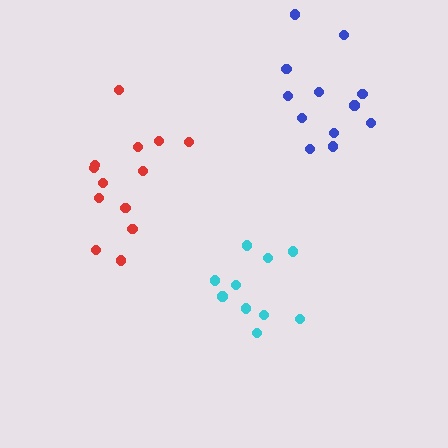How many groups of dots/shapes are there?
There are 3 groups.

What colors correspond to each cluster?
The clusters are colored: blue, cyan, red.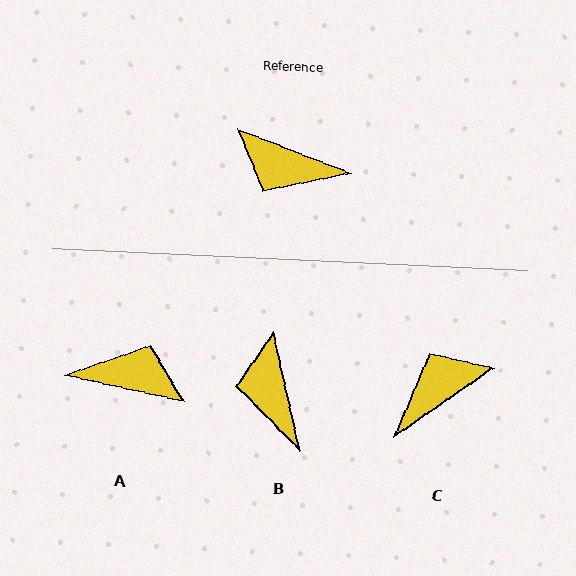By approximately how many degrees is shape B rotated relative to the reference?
Approximately 56 degrees clockwise.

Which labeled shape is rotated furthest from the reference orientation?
A, about 171 degrees away.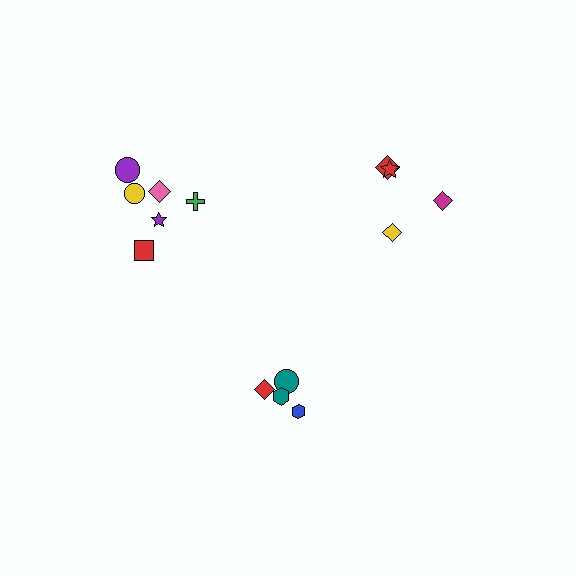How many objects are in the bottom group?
There are 4 objects.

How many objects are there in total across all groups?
There are 14 objects.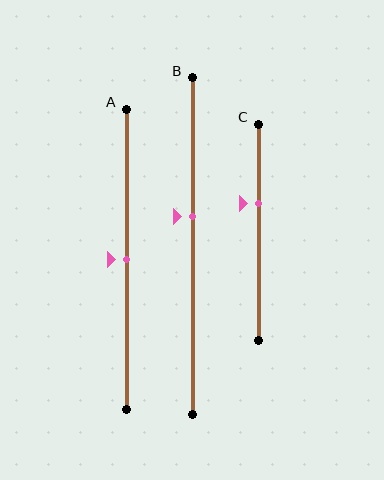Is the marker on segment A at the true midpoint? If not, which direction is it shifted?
Yes, the marker on segment A is at the true midpoint.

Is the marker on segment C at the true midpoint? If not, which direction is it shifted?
No, the marker on segment C is shifted upward by about 13% of the segment length.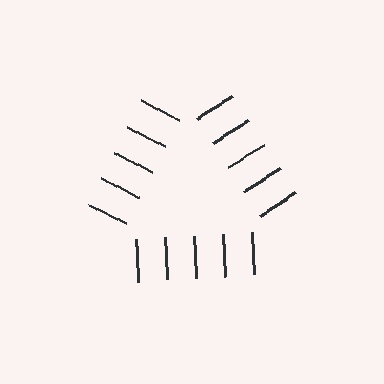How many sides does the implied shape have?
3 sides — the line-ends trace a triangle.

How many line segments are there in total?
15 — 5 along each of the 3 edges.